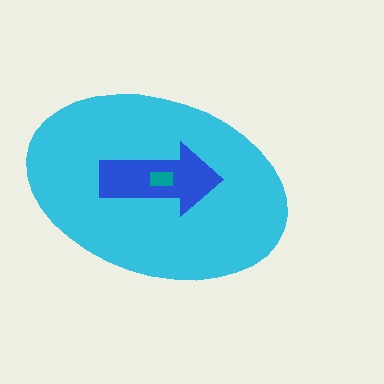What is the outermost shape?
The cyan ellipse.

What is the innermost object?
The teal rectangle.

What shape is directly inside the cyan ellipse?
The blue arrow.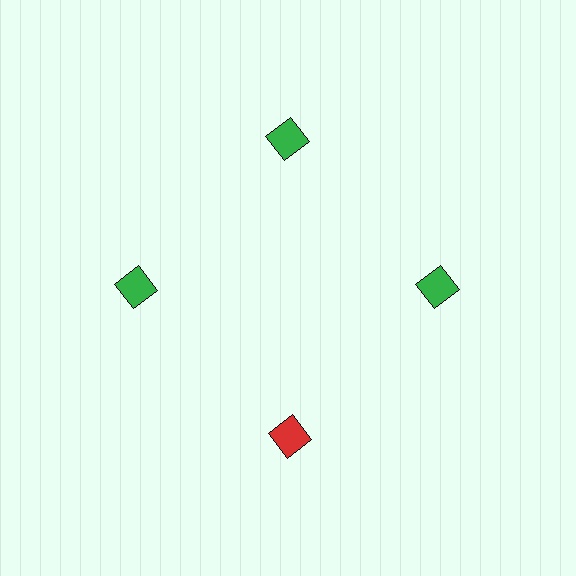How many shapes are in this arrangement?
There are 4 shapes arranged in a ring pattern.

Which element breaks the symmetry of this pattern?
The red diamond at roughly the 6 o'clock position breaks the symmetry. All other shapes are green diamonds.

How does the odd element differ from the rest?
It has a different color: red instead of green.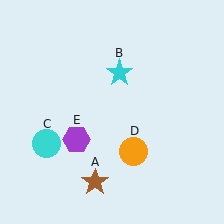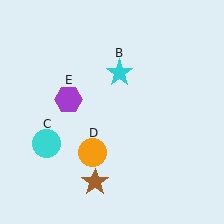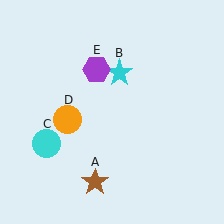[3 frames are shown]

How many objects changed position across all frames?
2 objects changed position: orange circle (object D), purple hexagon (object E).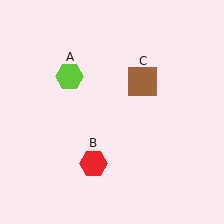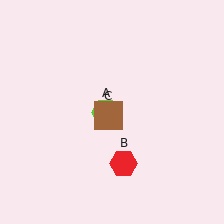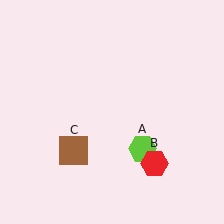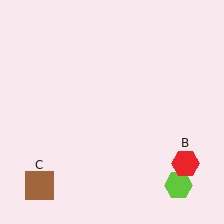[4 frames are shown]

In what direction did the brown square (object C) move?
The brown square (object C) moved down and to the left.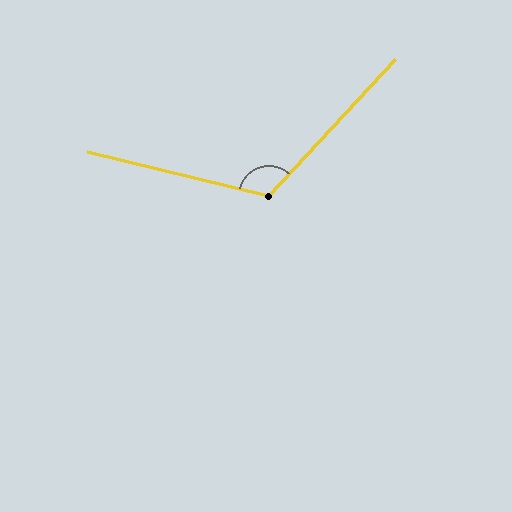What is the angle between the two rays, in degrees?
Approximately 119 degrees.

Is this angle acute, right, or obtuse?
It is obtuse.